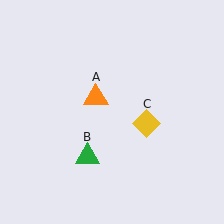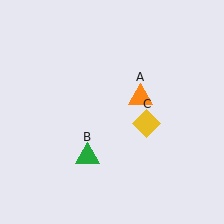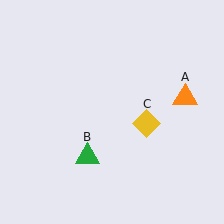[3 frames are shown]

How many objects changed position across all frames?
1 object changed position: orange triangle (object A).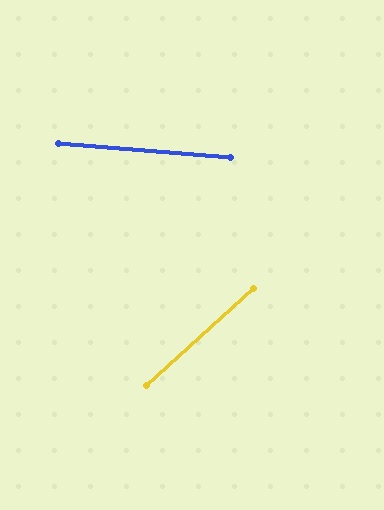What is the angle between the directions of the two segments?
Approximately 47 degrees.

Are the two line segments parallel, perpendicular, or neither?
Neither parallel nor perpendicular — they differ by about 47°.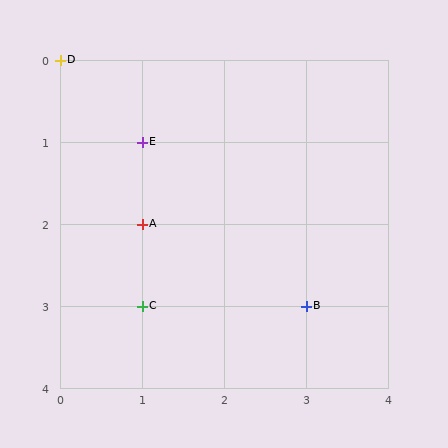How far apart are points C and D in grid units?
Points C and D are 1 column and 3 rows apart (about 3.2 grid units diagonally).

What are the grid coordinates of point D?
Point D is at grid coordinates (0, 0).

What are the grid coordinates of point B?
Point B is at grid coordinates (3, 3).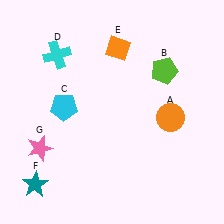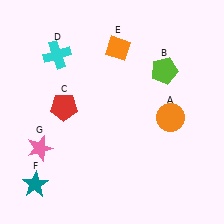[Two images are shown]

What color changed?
The pentagon (C) changed from cyan in Image 1 to red in Image 2.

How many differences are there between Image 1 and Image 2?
There is 1 difference between the two images.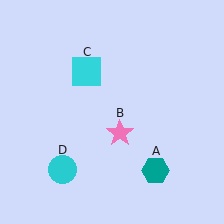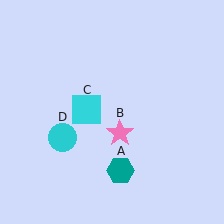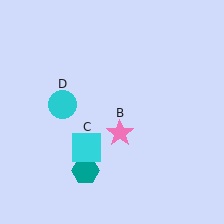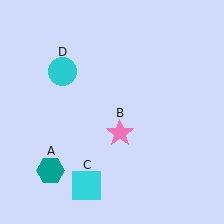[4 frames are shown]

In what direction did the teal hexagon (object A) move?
The teal hexagon (object A) moved left.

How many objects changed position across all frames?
3 objects changed position: teal hexagon (object A), cyan square (object C), cyan circle (object D).